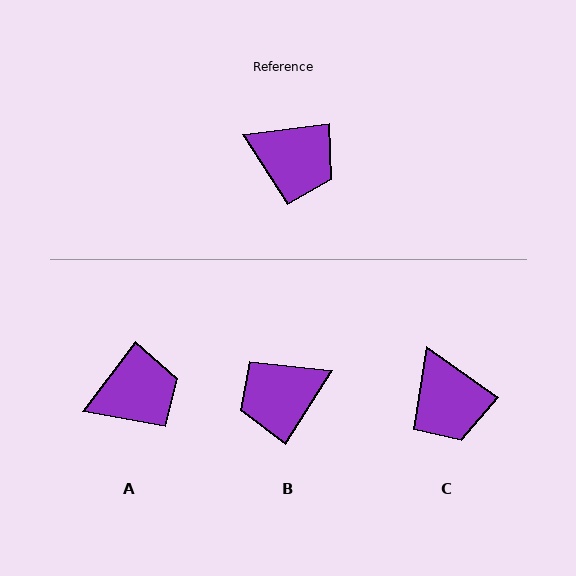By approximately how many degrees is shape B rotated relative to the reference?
Approximately 129 degrees clockwise.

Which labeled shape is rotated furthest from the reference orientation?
B, about 129 degrees away.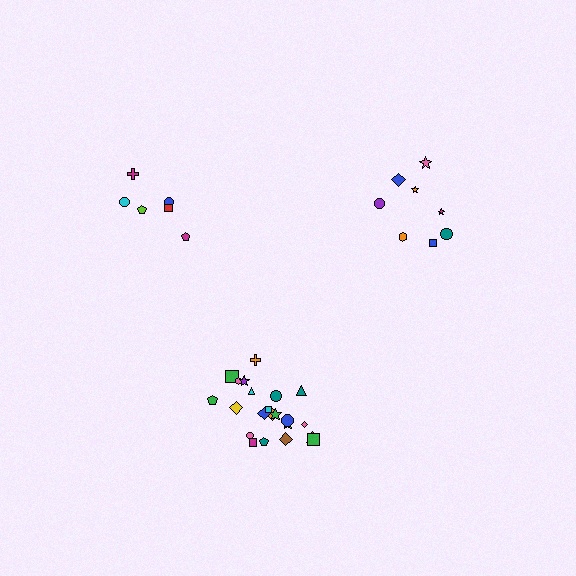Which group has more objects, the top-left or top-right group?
The top-right group.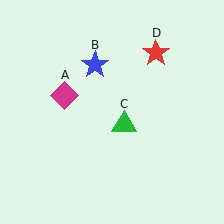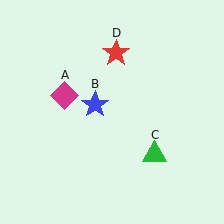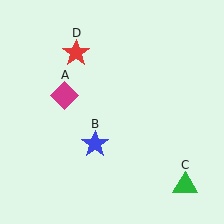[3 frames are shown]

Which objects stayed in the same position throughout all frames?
Magenta diamond (object A) remained stationary.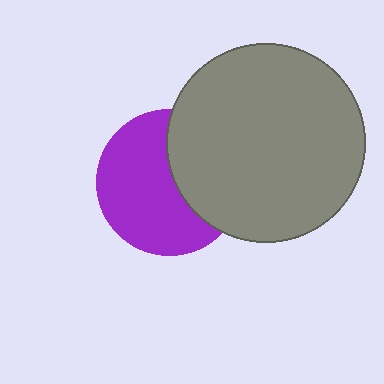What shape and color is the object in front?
The object in front is a gray circle.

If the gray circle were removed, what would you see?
You would see the complete purple circle.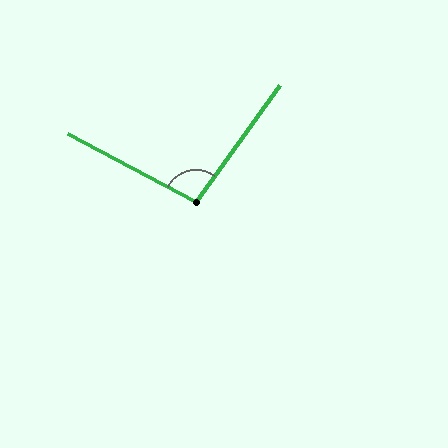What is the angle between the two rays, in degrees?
Approximately 98 degrees.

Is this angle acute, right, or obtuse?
It is obtuse.